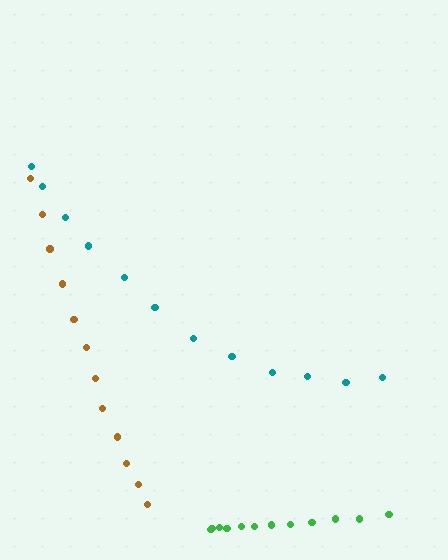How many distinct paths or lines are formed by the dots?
There are 3 distinct paths.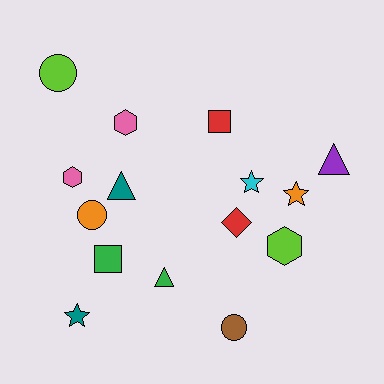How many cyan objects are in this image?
There is 1 cyan object.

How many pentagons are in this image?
There are no pentagons.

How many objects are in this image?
There are 15 objects.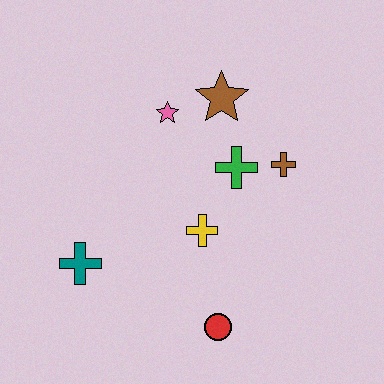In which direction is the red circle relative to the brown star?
The red circle is below the brown star.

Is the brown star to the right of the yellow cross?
Yes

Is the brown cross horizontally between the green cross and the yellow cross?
No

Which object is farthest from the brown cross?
The teal cross is farthest from the brown cross.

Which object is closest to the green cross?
The brown cross is closest to the green cross.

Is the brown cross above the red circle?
Yes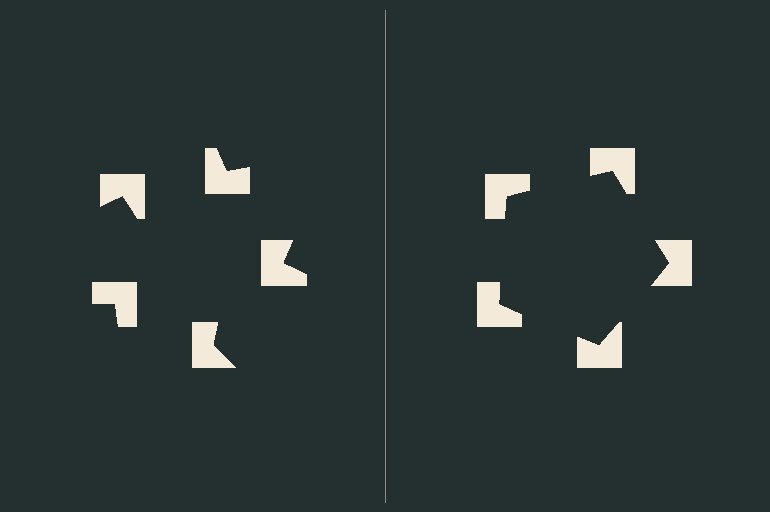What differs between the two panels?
The notched squares are positioned identically on both sides; only the wedge orientations differ. On the right they align to a pentagon; on the left they are misaligned.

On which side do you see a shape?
An illusory pentagon appears on the right side. On the left side the wedge cuts are rotated, so no coherent shape forms.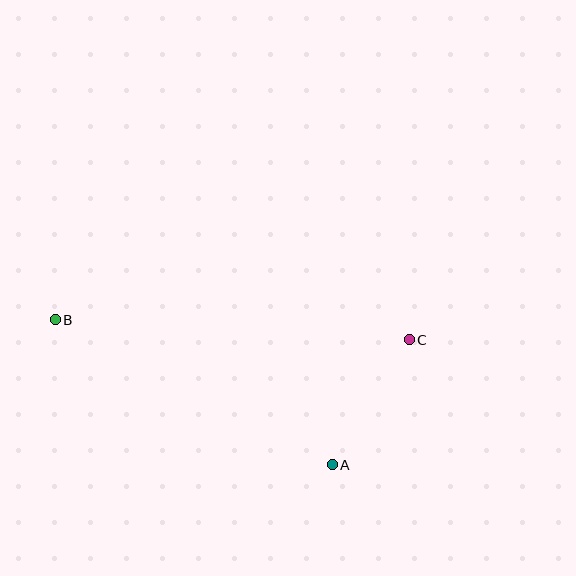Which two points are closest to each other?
Points A and C are closest to each other.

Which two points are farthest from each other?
Points B and C are farthest from each other.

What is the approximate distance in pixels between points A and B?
The distance between A and B is approximately 313 pixels.